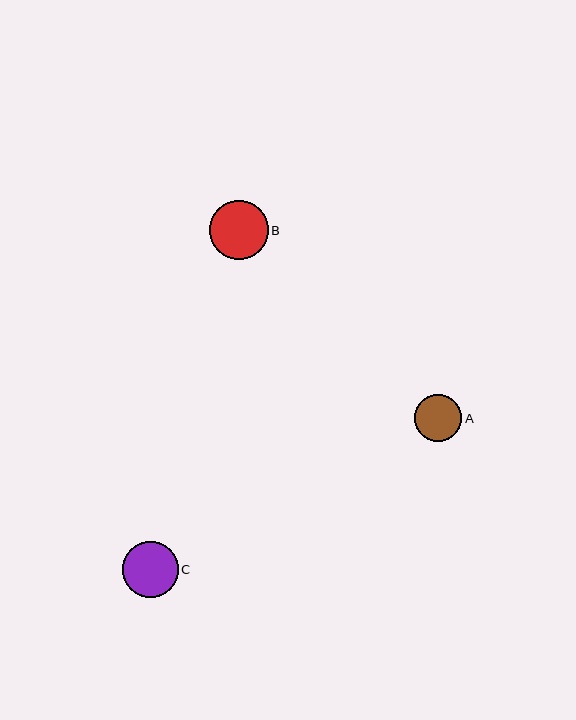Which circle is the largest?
Circle B is the largest with a size of approximately 59 pixels.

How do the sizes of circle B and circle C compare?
Circle B and circle C are approximately the same size.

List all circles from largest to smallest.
From largest to smallest: B, C, A.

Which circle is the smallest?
Circle A is the smallest with a size of approximately 47 pixels.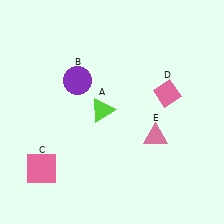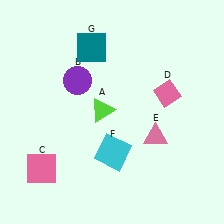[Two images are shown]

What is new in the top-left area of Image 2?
A teal square (G) was added in the top-left area of Image 2.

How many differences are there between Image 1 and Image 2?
There are 2 differences between the two images.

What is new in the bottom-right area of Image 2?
A cyan square (F) was added in the bottom-right area of Image 2.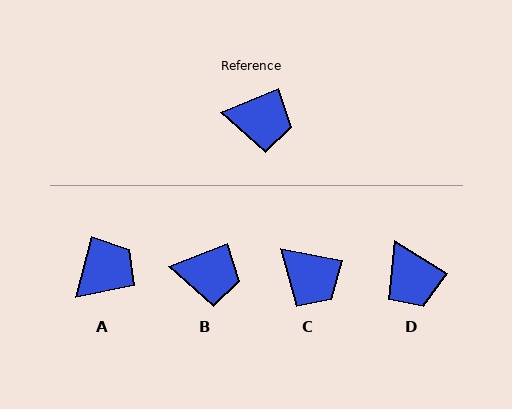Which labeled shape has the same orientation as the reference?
B.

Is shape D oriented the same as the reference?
No, it is off by about 54 degrees.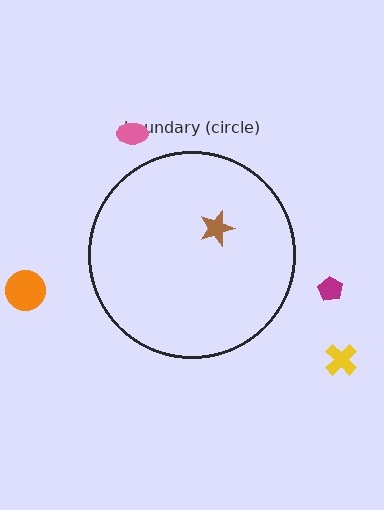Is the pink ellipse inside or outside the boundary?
Outside.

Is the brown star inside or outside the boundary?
Inside.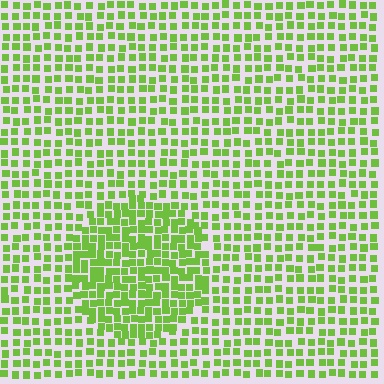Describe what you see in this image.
The image contains small lime elements arranged at two different densities. A circle-shaped region is visible where the elements are more densely packed than the surrounding area.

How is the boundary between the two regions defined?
The boundary is defined by a change in element density (approximately 1.7x ratio). All elements are the same color, size, and shape.